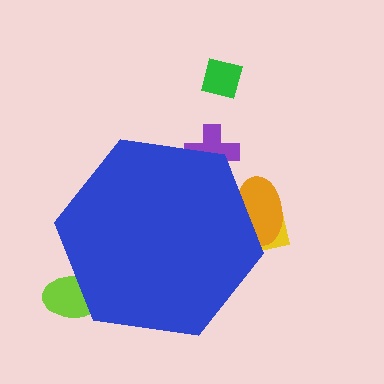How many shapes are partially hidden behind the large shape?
4 shapes are partially hidden.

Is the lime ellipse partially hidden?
Yes, the lime ellipse is partially hidden behind the blue hexagon.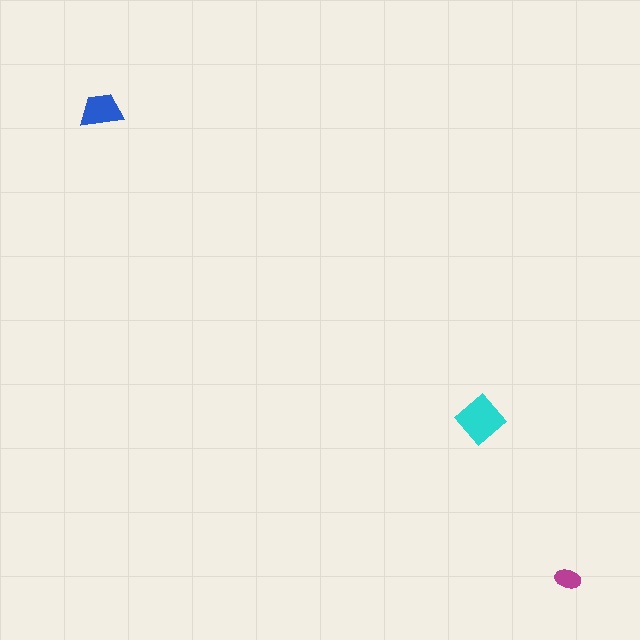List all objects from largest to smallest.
The cyan diamond, the blue trapezoid, the magenta ellipse.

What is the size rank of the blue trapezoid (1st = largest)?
2nd.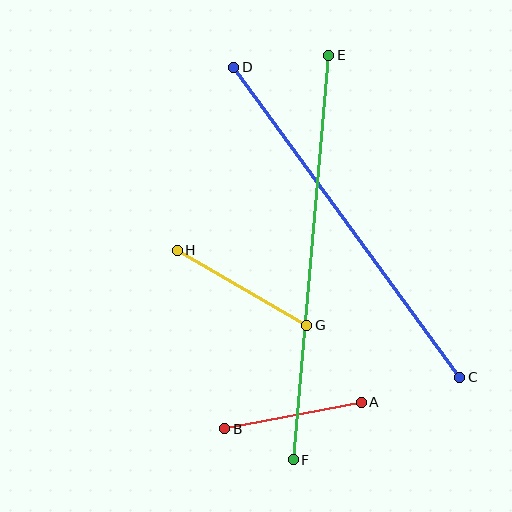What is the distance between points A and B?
The distance is approximately 139 pixels.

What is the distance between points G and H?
The distance is approximately 150 pixels.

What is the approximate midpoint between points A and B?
The midpoint is at approximately (293, 416) pixels.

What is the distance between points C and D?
The distance is approximately 384 pixels.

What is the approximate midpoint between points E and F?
The midpoint is at approximately (311, 257) pixels.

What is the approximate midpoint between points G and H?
The midpoint is at approximately (242, 288) pixels.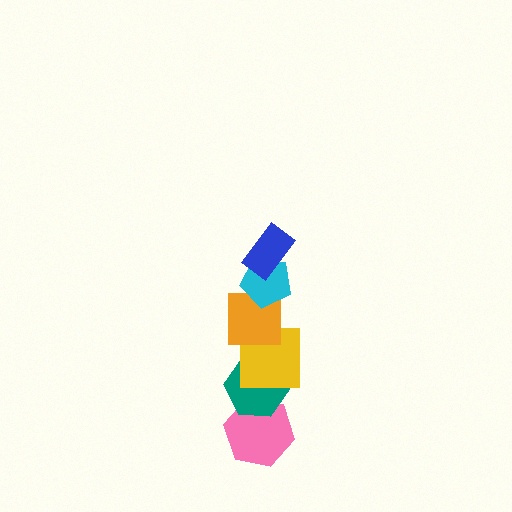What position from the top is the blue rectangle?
The blue rectangle is 1st from the top.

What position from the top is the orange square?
The orange square is 3rd from the top.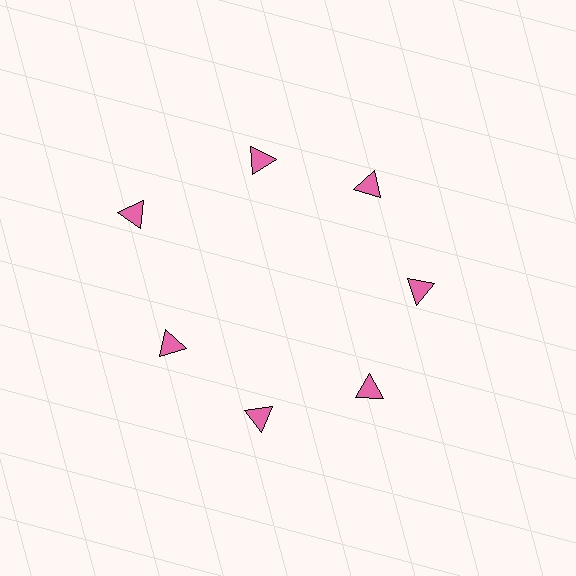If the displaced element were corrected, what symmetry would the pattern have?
It would have 7-fold rotational symmetry — the pattern would map onto itself every 51 degrees.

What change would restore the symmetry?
The symmetry would be restored by moving it inward, back onto the ring so that all 7 triangles sit at equal angles and equal distance from the center.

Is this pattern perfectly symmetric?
No. The 7 pink triangles are arranged in a ring, but one element near the 10 o'clock position is pushed outward from the center, breaking the 7-fold rotational symmetry.